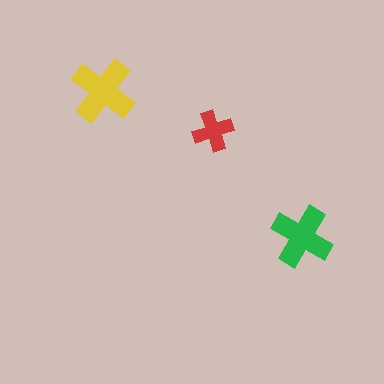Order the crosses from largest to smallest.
the yellow one, the green one, the red one.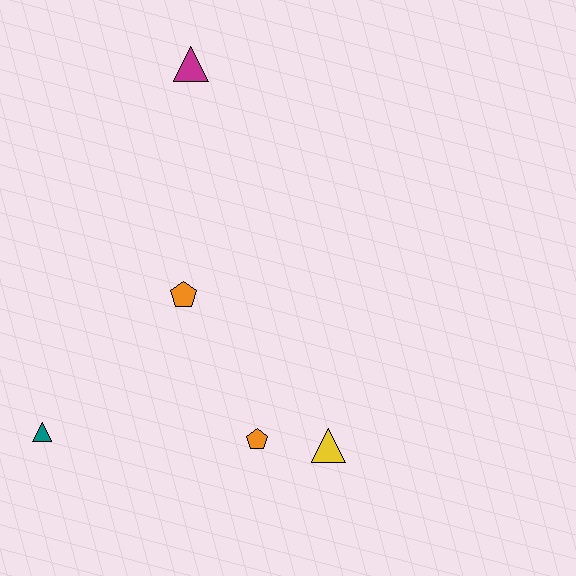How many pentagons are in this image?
There are 2 pentagons.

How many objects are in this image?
There are 5 objects.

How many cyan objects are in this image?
There are no cyan objects.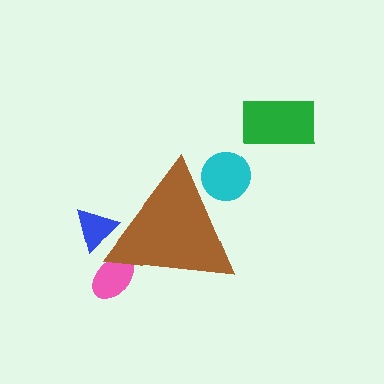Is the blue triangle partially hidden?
Yes, the blue triangle is partially hidden behind the brown triangle.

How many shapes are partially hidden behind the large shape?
3 shapes are partially hidden.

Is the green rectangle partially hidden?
No, the green rectangle is fully visible.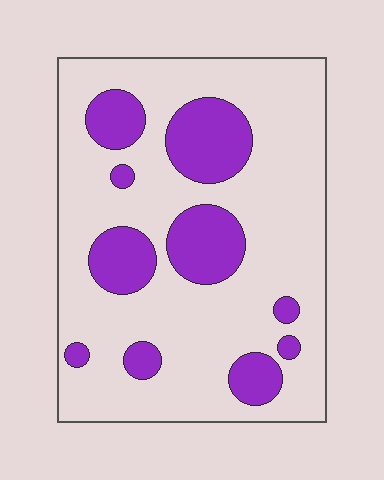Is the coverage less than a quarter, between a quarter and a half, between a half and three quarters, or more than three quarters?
Less than a quarter.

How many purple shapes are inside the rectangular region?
10.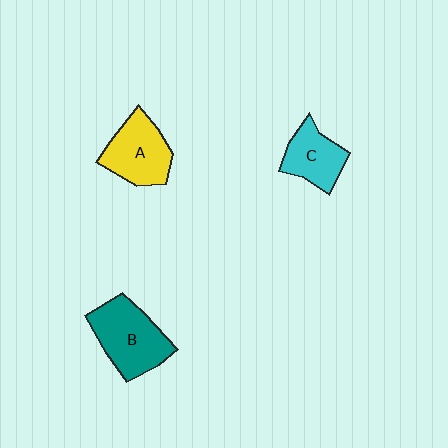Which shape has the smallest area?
Shape C (cyan).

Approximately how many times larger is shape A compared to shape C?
Approximately 1.3 times.